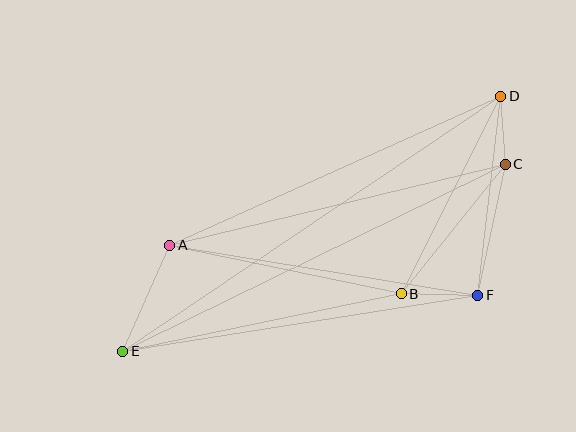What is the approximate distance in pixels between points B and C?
The distance between B and C is approximately 166 pixels.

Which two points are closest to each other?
Points C and D are closest to each other.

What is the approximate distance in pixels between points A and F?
The distance between A and F is approximately 312 pixels.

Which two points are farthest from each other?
Points D and E are farthest from each other.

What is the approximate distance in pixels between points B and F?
The distance between B and F is approximately 77 pixels.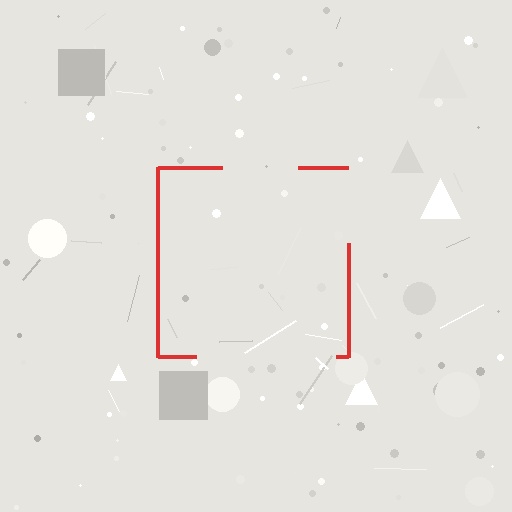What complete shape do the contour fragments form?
The contour fragments form a square.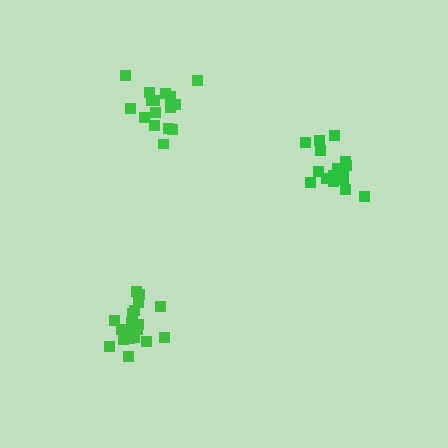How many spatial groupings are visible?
There are 3 spatial groupings.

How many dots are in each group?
Group 1: 17 dots, Group 2: 16 dots, Group 3: 21 dots (54 total).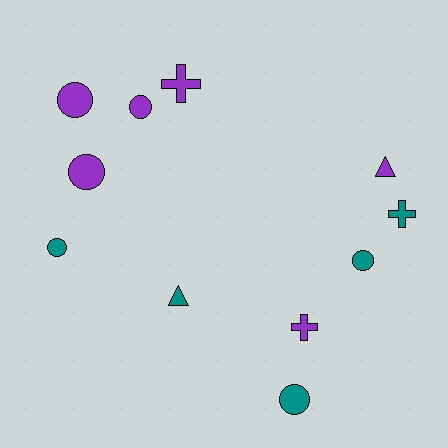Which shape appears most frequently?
Circle, with 6 objects.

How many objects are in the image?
There are 11 objects.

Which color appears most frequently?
Purple, with 6 objects.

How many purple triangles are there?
There is 1 purple triangle.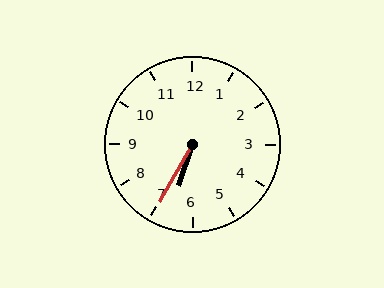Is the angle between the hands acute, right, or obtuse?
It is acute.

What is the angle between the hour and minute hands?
Approximately 12 degrees.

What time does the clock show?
6:35.